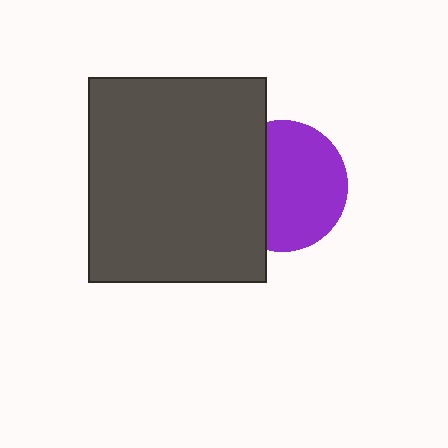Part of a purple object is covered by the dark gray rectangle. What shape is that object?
It is a circle.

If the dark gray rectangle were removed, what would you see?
You would see the complete purple circle.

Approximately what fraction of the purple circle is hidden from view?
Roughly 36% of the purple circle is hidden behind the dark gray rectangle.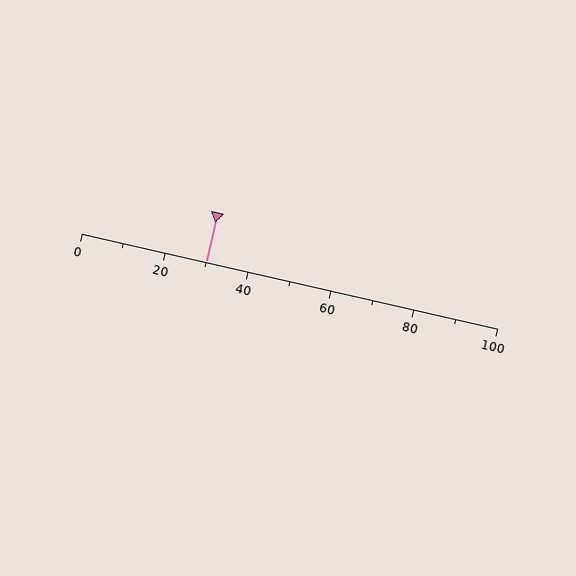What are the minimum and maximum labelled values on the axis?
The axis runs from 0 to 100.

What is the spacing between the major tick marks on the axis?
The major ticks are spaced 20 apart.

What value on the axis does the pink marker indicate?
The marker indicates approximately 30.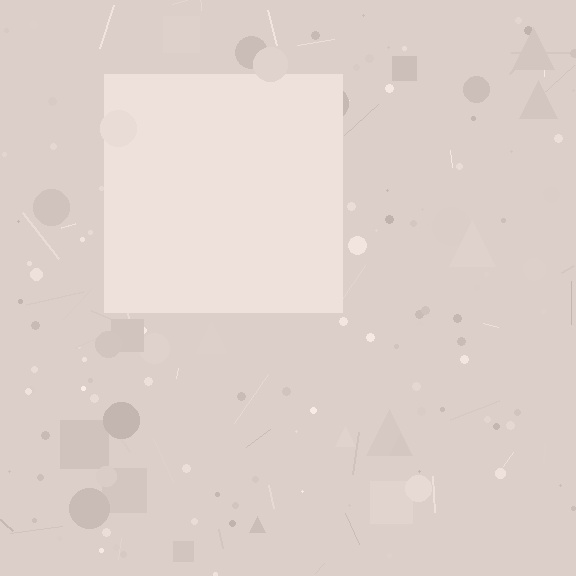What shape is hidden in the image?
A square is hidden in the image.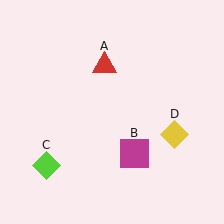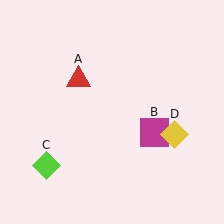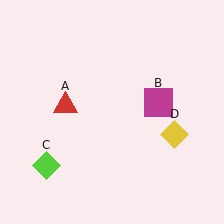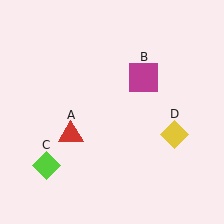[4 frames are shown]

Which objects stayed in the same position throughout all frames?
Lime diamond (object C) and yellow diamond (object D) remained stationary.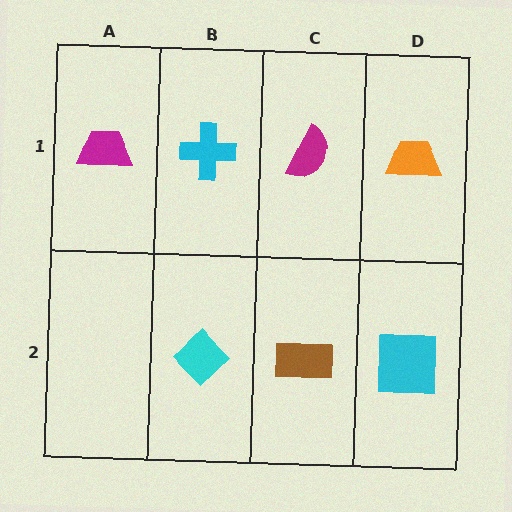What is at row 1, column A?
A magenta trapezoid.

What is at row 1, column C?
A magenta semicircle.